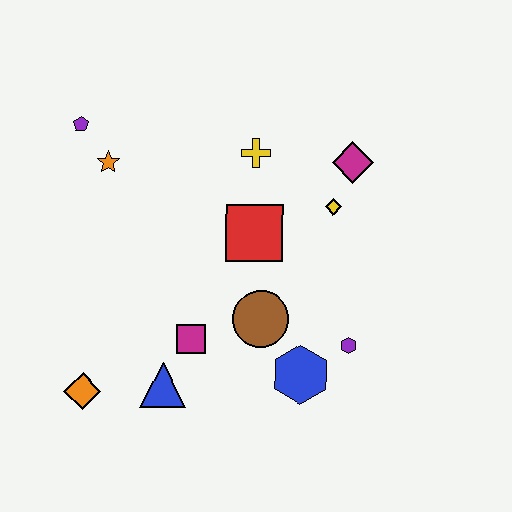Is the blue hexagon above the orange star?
No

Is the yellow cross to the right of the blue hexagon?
No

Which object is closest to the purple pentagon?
The orange star is closest to the purple pentagon.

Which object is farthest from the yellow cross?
The orange diamond is farthest from the yellow cross.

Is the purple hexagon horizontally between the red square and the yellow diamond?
No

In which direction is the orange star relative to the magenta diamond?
The orange star is to the left of the magenta diamond.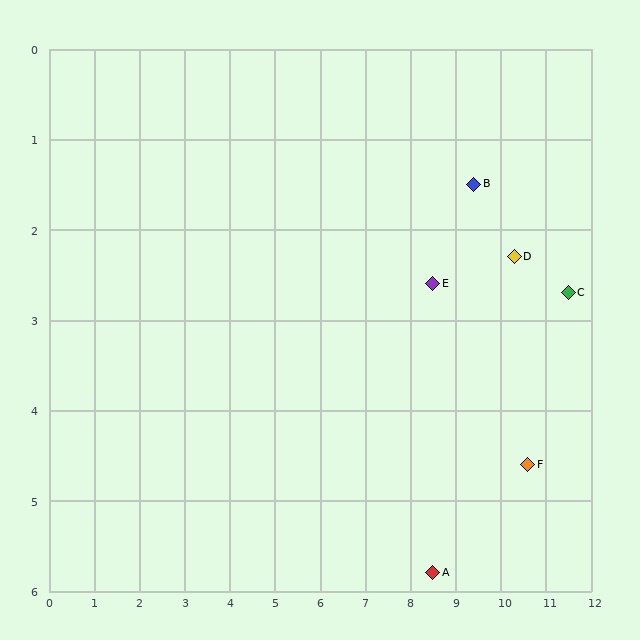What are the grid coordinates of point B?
Point B is at approximately (9.4, 1.5).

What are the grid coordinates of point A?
Point A is at approximately (8.5, 5.8).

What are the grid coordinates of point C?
Point C is at approximately (11.5, 2.7).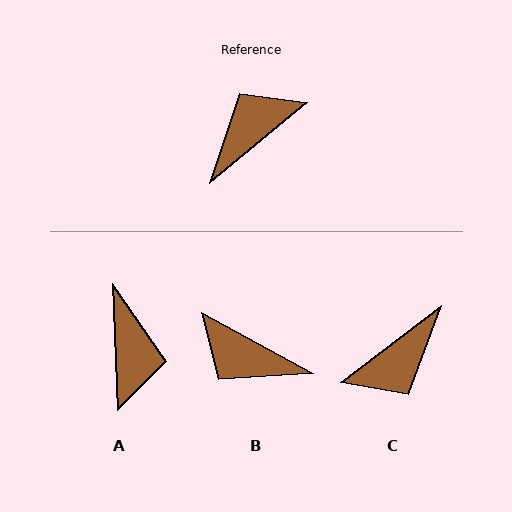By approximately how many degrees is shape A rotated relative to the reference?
Approximately 127 degrees clockwise.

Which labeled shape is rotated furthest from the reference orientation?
C, about 178 degrees away.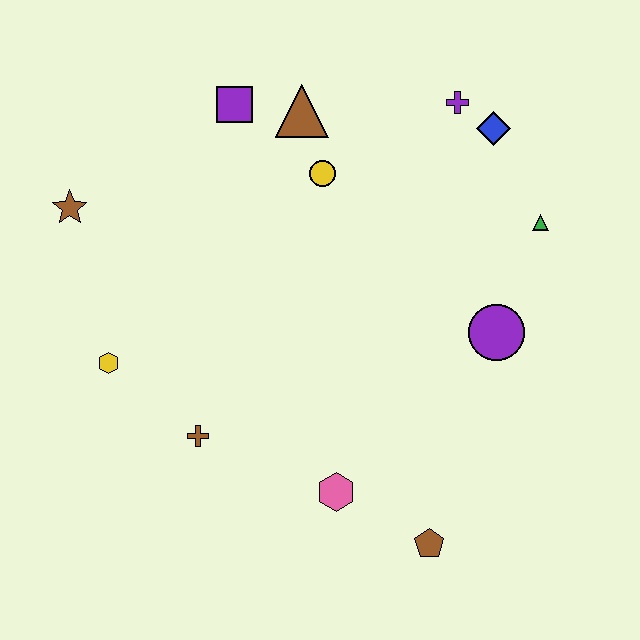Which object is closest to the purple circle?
The green triangle is closest to the purple circle.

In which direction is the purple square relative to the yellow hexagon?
The purple square is above the yellow hexagon.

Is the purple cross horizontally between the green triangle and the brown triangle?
Yes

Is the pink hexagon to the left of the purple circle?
Yes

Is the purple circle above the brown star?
No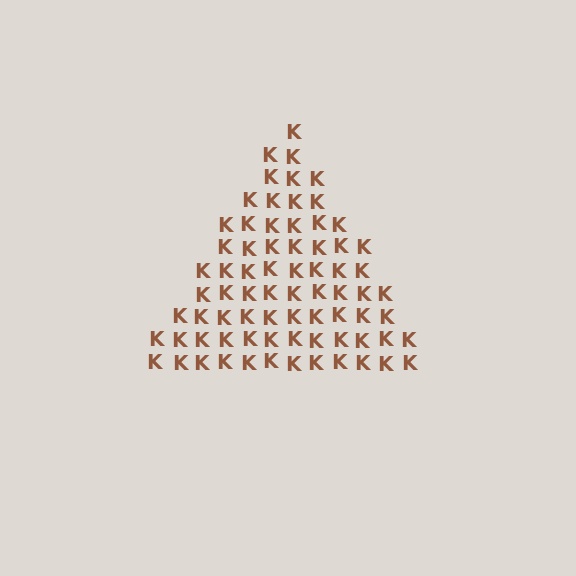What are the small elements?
The small elements are letter K's.